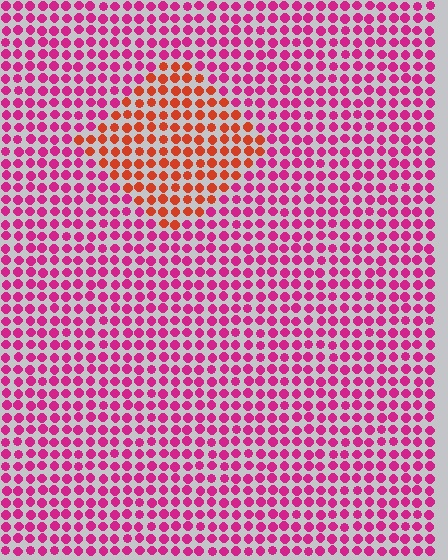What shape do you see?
I see a diamond.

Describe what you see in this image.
The image is filled with small magenta elements in a uniform arrangement. A diamond-shaped region is visible where the elements are tinted to a slightly different hue, forming a subtle color boundary.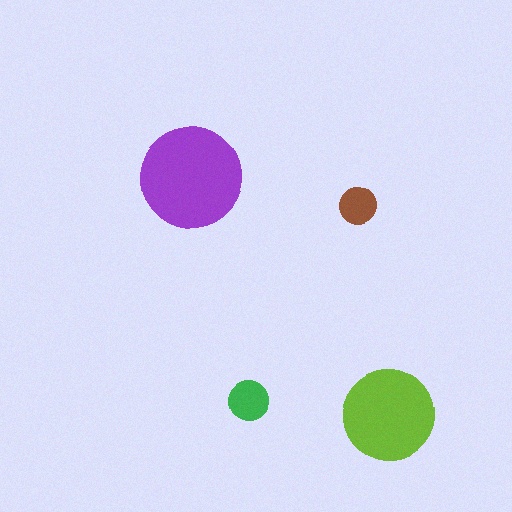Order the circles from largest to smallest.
the purple one, the lime one, the green one, the brown one.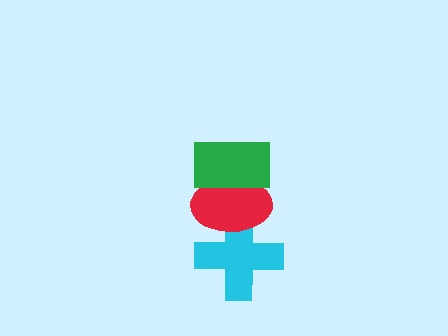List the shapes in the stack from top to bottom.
From top to bottom: the green rectangle, the red ellipse, the cyan cross.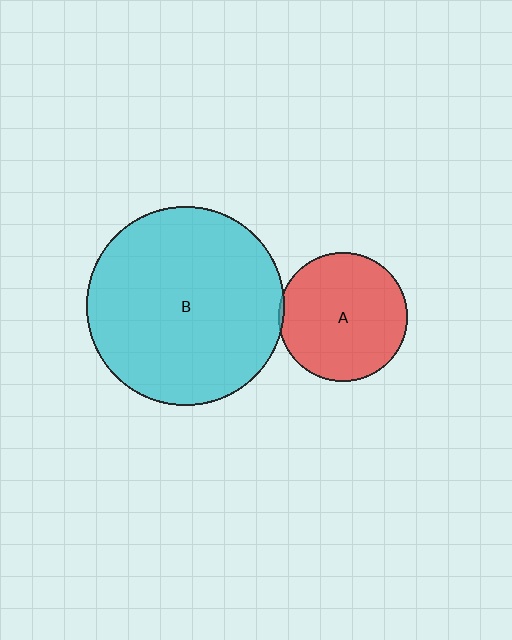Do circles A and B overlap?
Yes.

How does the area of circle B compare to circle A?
Approximately 2.4 times.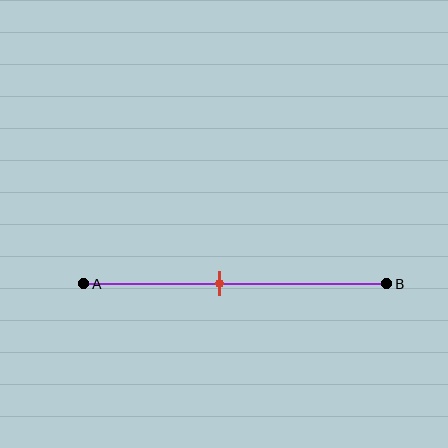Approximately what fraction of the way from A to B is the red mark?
The red mark is approximately 45% of the way from A to B.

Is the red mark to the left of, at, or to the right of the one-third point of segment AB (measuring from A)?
The red mark is to the right of the one-third point of segment AB.